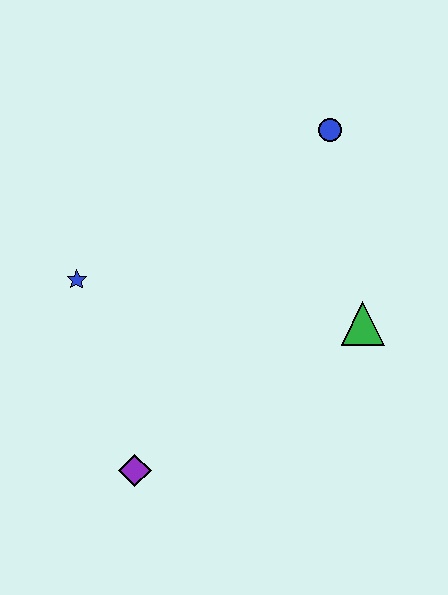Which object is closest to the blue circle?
The green triangle is closest to the blue circle.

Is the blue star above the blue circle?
No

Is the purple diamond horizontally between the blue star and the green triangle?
Yes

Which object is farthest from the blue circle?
The purple diamond is farthest from the blue circle.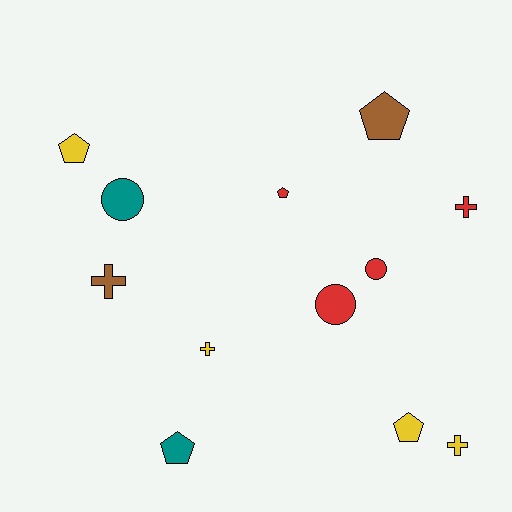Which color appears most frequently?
Yellow, with 4 objects.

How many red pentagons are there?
There is 1 red pentagon.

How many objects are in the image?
There are 12 objects.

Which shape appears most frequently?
Pentagon, with 5 objects.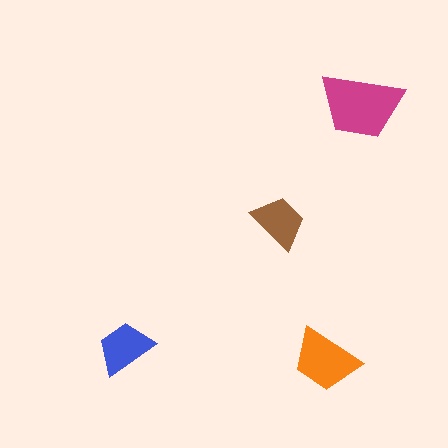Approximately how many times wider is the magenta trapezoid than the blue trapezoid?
About 1.5 times wider.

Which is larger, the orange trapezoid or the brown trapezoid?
The orange one.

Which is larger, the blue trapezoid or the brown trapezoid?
The blue one.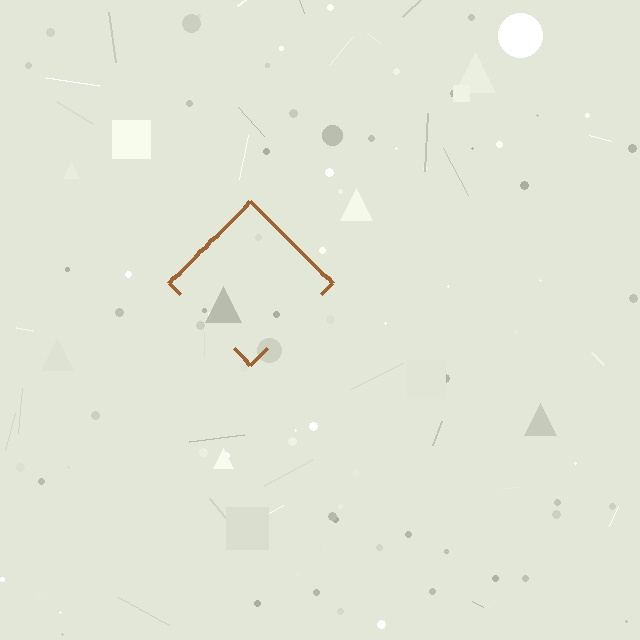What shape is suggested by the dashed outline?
The dashed outline suggests a diamond.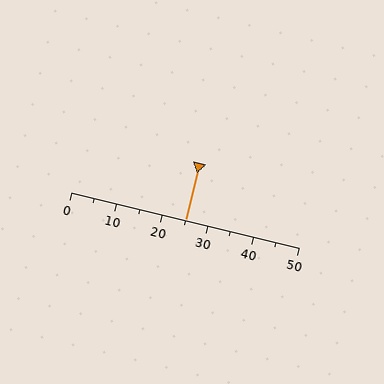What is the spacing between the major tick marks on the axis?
The major ticks are spaced 10 apart.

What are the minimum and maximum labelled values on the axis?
The axis runs from 0 to 50.